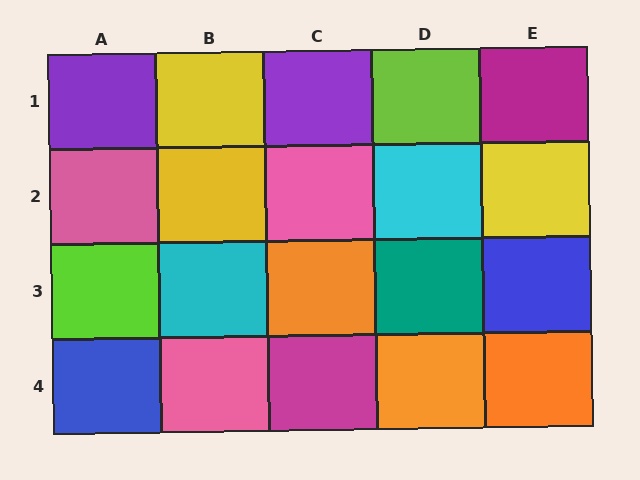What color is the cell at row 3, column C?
Orange.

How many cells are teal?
1 cell is teal.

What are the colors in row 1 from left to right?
Purple, yellow, purple, lime, magenta.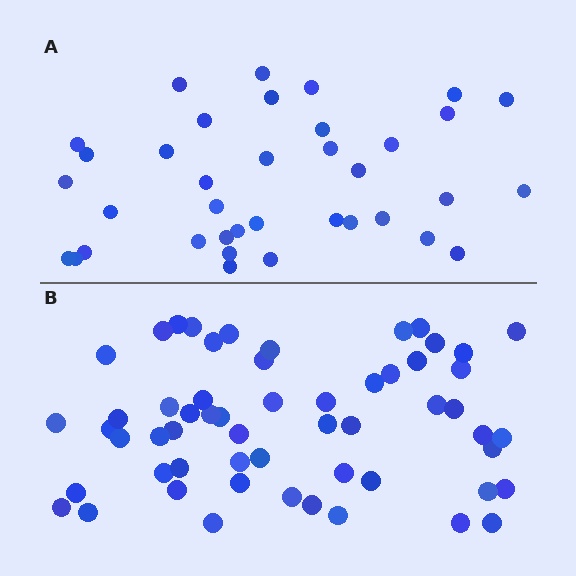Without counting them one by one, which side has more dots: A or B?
Region B (the bottom region) has more dots.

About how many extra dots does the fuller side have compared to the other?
Region B has approximately 20 more dots than region A.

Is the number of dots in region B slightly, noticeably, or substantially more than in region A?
Region B has substantially more. The ratio is roughly 1.5 to 1.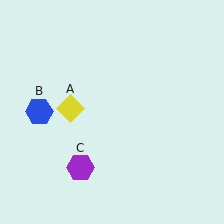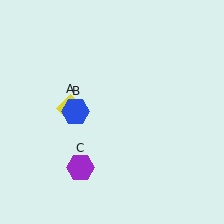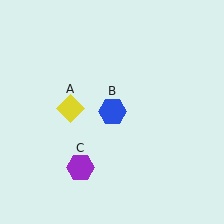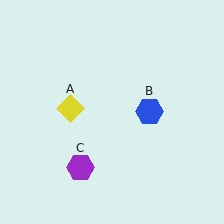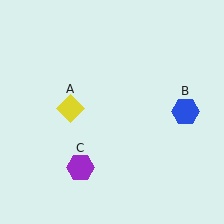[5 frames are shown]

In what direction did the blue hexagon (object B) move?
The blue hexagon (object B) moved right.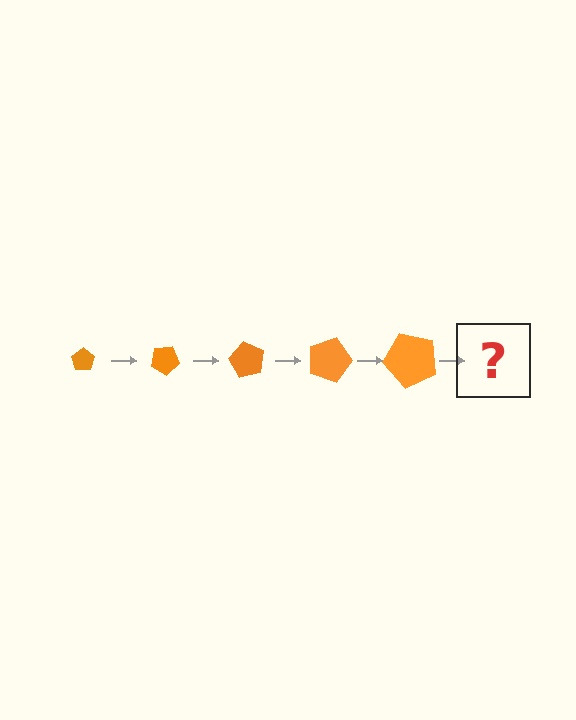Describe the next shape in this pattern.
It should be a pentagon, larger than the previous one and rotated 150 degrees from the start.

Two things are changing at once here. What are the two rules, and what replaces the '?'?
The two rules are that the pentagon grows larger each step and it rotates 30 degrees each step. The '?' should be a pentagon, larger than the previous one and rotated 150 degrees from the start.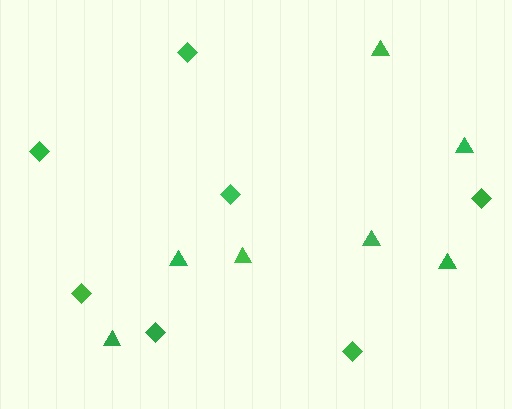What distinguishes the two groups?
There are 2 groups: one group of triangles (7) and one group of diamonds (7).